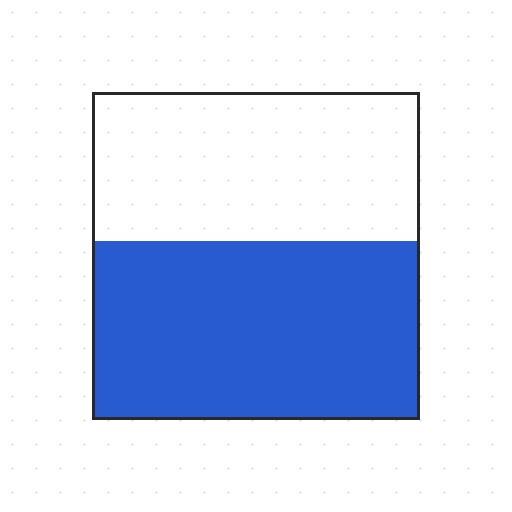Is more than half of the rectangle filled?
Yes.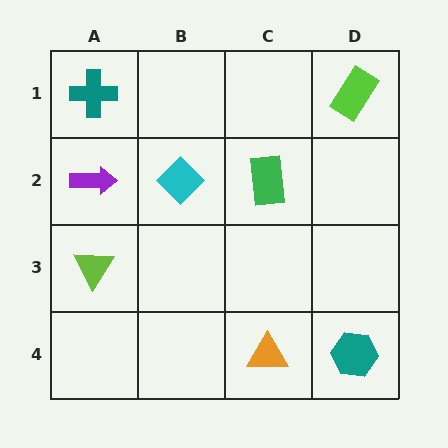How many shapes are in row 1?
2 shapes.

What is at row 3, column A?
A lime triangle.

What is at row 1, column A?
A teal cross.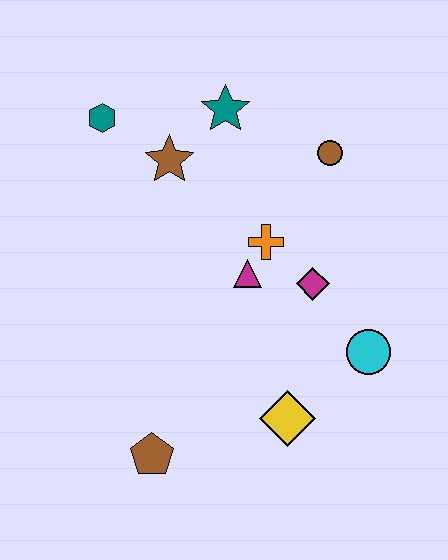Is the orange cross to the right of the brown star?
Yes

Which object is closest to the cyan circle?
The magenta diamond is closest to the cyan circle.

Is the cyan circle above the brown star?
No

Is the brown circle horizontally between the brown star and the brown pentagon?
No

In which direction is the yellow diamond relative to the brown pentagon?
The yellow diamond is to the right of the brown pentagon.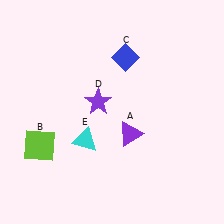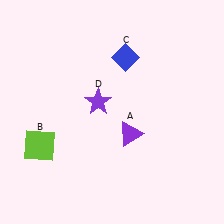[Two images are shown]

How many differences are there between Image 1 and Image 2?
There is 1 difference between the two images.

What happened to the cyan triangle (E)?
The cyan triangle (E) was removed in Image 2. It was in the bottom-left area of Image 1.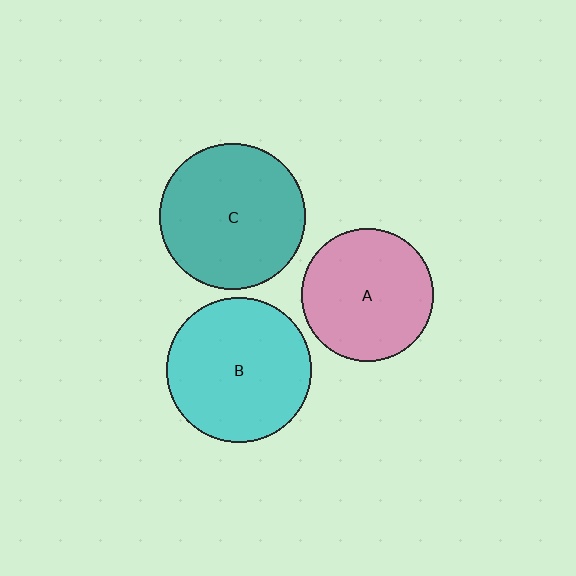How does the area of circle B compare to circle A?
Approximately 1.2 times.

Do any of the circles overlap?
No, none of the circles overlap.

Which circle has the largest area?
Circle C (teal).